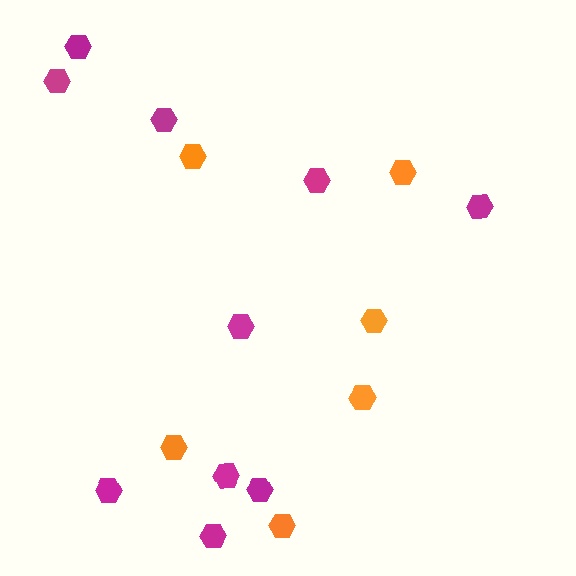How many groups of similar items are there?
There are 2 groups: one group of magenta hexagons (10) and one group of orange hexagons (6).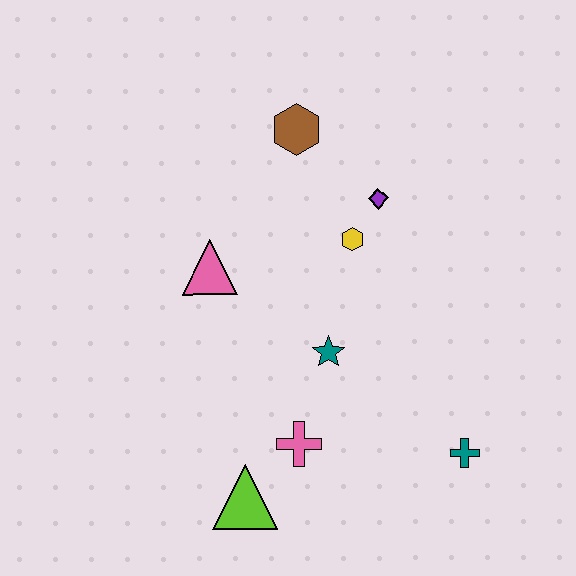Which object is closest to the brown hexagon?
The purple diamond is closest to the brown hexagon.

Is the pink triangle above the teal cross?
Yes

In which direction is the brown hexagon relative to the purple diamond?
The brown hexagon is to the left of the purple diamond.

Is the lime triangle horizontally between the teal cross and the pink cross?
No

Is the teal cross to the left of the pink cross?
No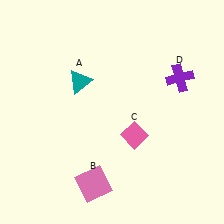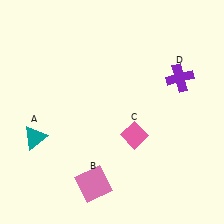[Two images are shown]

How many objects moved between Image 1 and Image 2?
1 object moved between the two images.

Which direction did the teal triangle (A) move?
The teal triangle (A) moved down.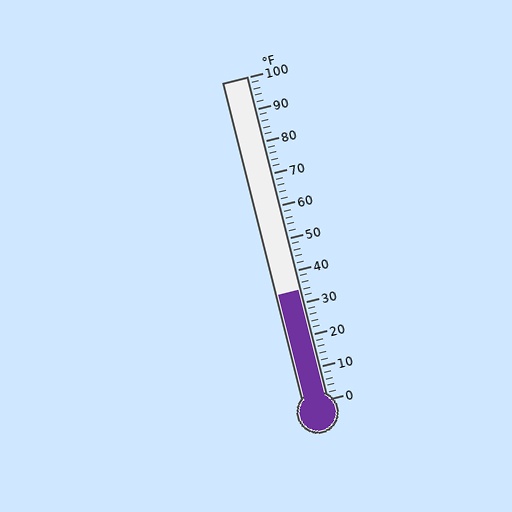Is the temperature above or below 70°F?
The temperature is below 70°F.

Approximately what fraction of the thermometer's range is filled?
The thermometer is filled to approximately 35% of its range.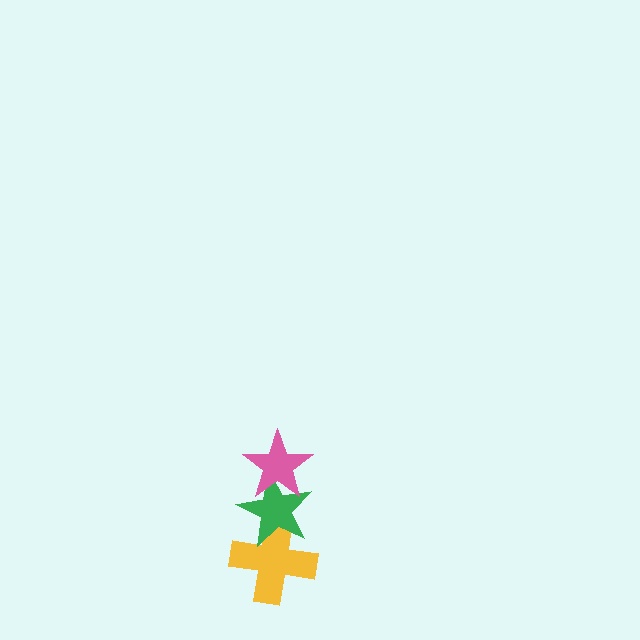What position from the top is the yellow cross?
The yellow cross is 3rd from the top.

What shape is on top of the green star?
The pink star is on top of the green star.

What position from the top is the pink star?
The pink star is 1st from the top.